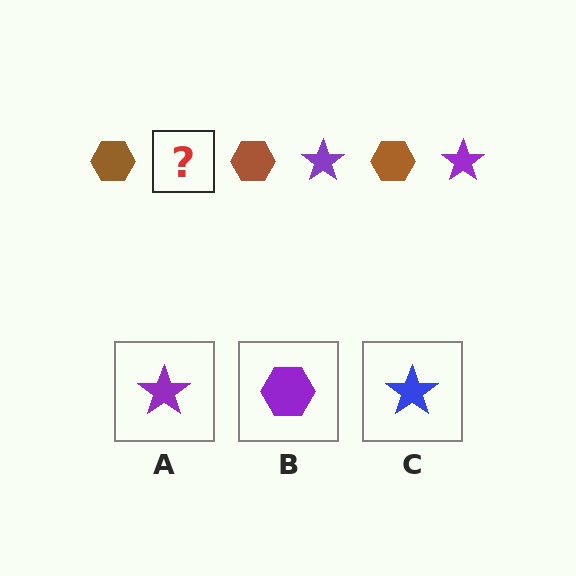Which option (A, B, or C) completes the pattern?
A.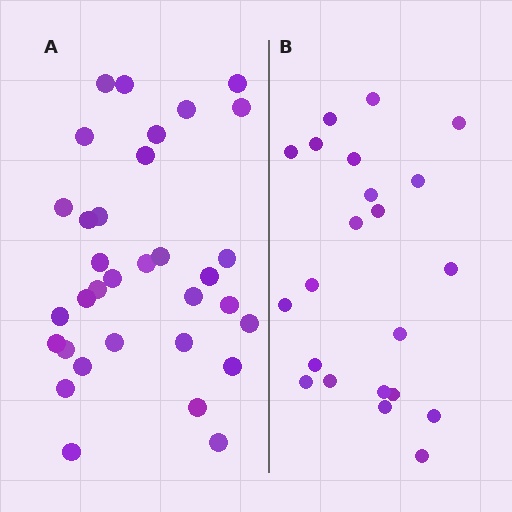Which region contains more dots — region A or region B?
Region A (the left region) has more dots.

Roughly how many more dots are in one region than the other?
Region A has roughly 12 or so more dots than region B.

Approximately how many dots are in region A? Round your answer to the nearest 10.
About 30 dots. (The exact count is 33, which rounds to 30.)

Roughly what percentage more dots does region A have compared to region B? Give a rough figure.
About 50% more.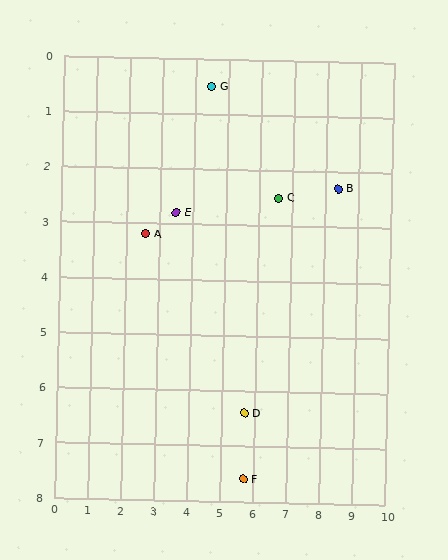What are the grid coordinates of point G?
Point G is at approximately (4.5, 0.5).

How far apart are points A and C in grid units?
Points A and C are about 4.1 grid units apart.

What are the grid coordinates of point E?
Point E is at approximately (3.5, 2.8).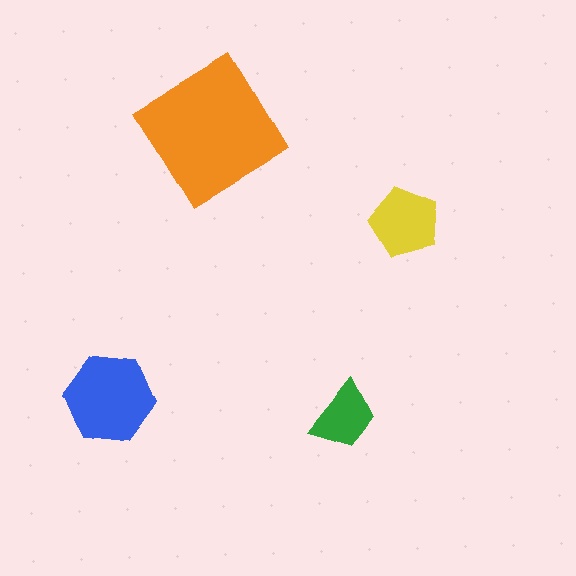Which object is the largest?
The orange diamond.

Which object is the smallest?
The green trapezoid.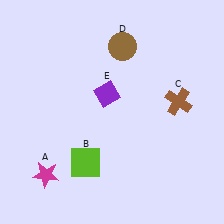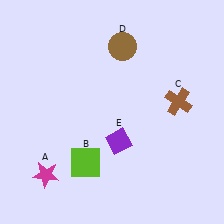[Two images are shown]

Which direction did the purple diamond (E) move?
The purple diamond (E) moved down.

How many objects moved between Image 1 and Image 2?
1 object moved between the two images.